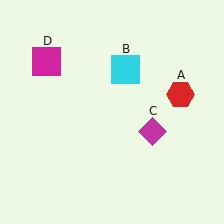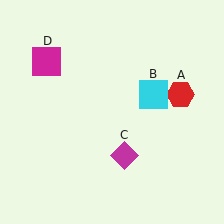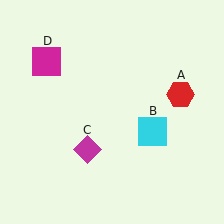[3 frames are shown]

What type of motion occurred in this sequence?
The cyan square (object B), magenta diamond (object C) rotated clockwise around the center of the scene.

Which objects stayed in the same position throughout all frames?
Red hexagon (object A) and magenta square (object D) remained stationary.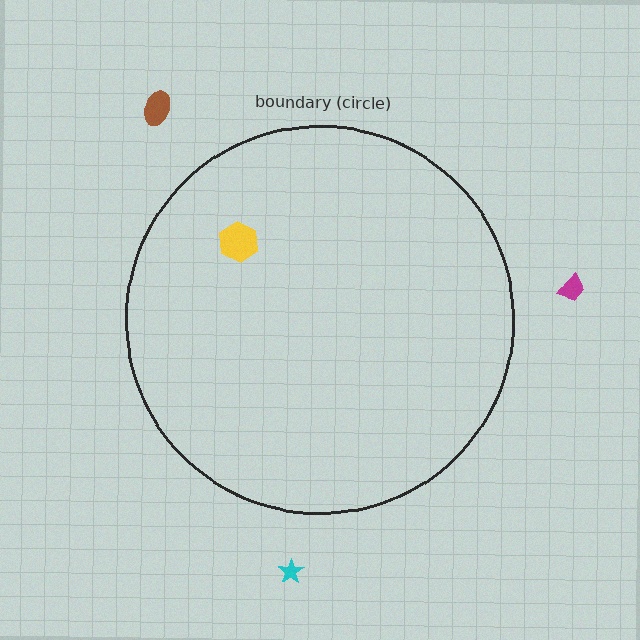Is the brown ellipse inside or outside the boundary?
Outside.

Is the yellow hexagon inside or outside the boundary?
Inside.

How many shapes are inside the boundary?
1 inside, 3 outside.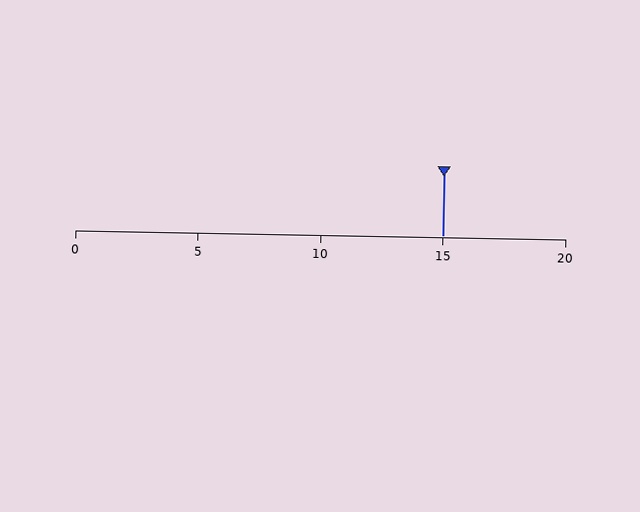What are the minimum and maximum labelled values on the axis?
The axis runs from 0 to 20.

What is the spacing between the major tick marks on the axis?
The major ticks are spaced 5 apart.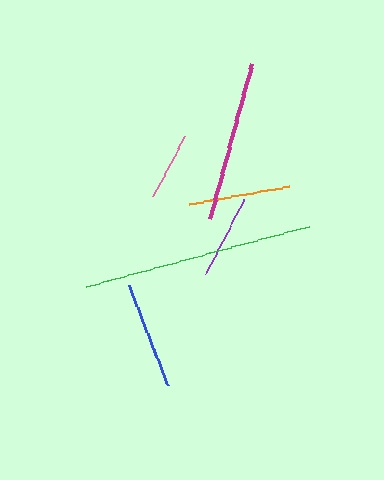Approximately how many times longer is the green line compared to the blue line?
The green line is approximately 2.2 times the length of the blue line.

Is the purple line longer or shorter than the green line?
The green line is longer than the purple line.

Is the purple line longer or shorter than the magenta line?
The magenta line is longer than the purple line.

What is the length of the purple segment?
The purple segment is approximately 84 pixels long.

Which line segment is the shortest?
The pink line is the shortest at approximately 68 pixels.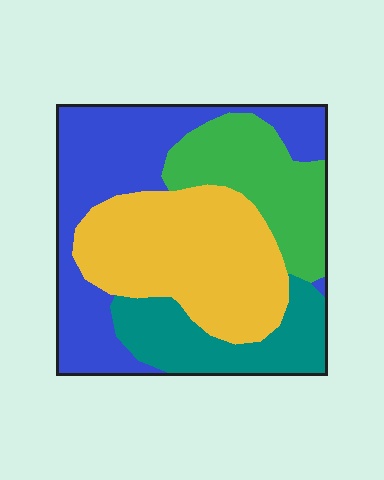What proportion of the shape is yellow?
Yellow covers 32% of the shape.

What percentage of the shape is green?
Green takes up about one fifth (1/5) of the shape.